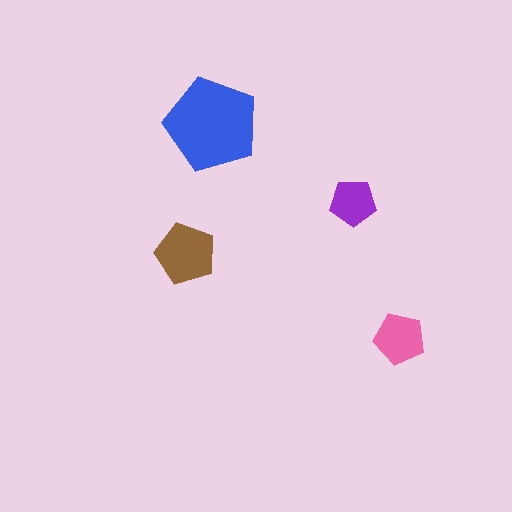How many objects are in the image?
There are 4 objects in the image.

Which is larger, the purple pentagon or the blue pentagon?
The blue one.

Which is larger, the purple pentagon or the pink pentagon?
The pink one.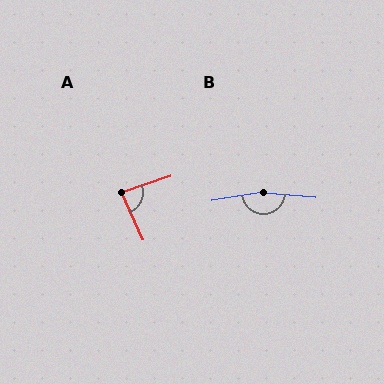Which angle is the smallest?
A, at approximately 85 degrees.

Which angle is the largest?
B, at approximately 165 degrees.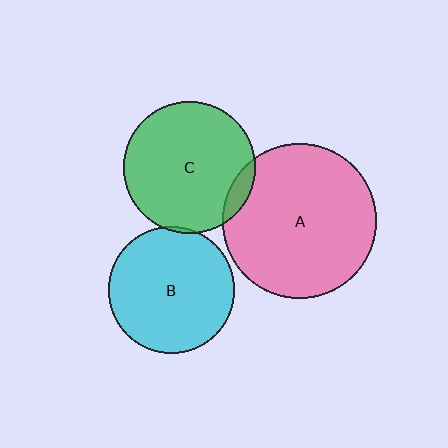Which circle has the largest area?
Circle A (pink).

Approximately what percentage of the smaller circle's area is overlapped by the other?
Approximately 5%.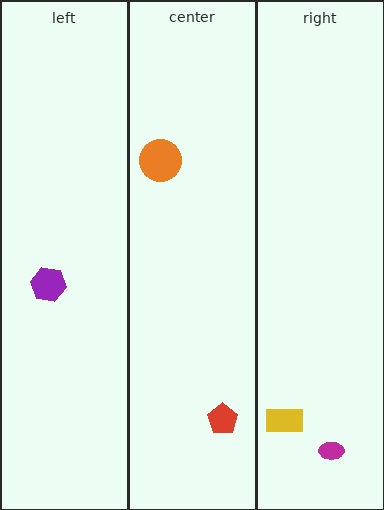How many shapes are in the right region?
2.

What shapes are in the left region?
The purple hexagon.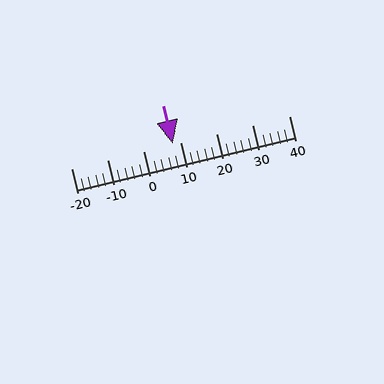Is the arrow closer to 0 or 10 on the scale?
The arrow is closer to 10.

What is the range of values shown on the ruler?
The ruler shows values from -20 to 40.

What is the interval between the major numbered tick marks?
The major tick marks are spaced 10 units apart.